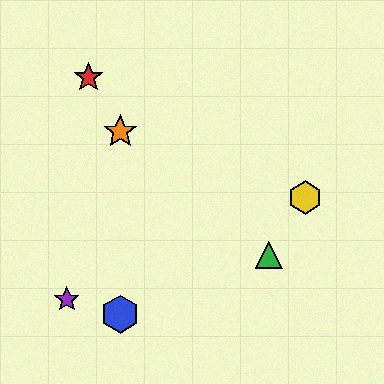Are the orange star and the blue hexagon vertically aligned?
Yes, both are at x≈120.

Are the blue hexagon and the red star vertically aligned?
No, the blue hexagon is at x≈120 and the red star is at x≈88.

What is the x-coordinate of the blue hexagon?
The blue hexagon is at x≈120.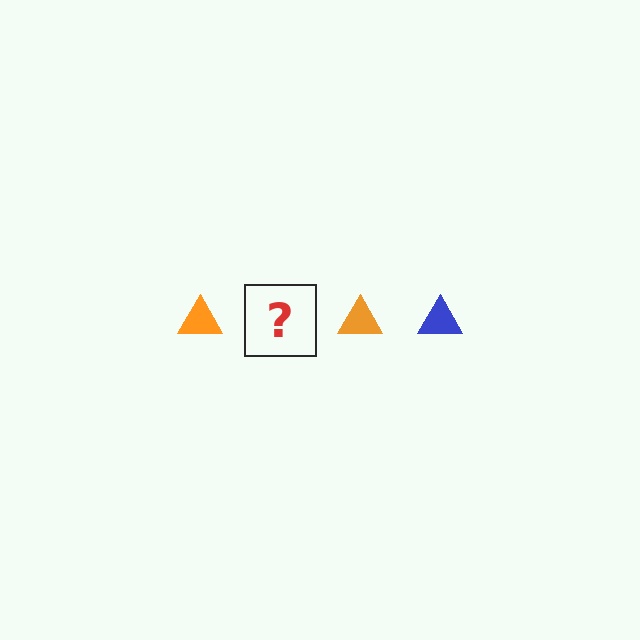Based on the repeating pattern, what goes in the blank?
The blank should be a blue triangle.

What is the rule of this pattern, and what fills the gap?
The rule is that the pattern cycles through orange, blue triangles. The gap should be filled with a blue triangle.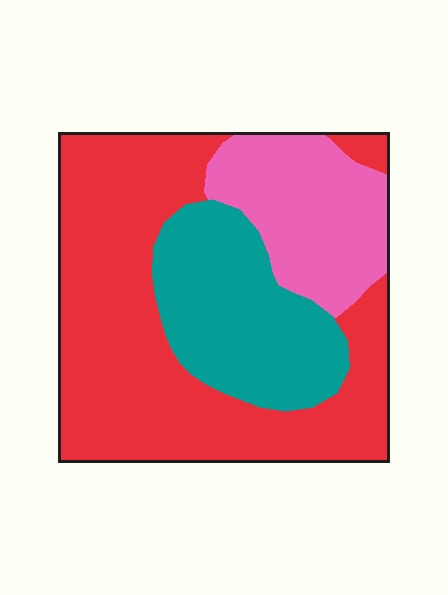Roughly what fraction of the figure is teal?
Teal takes up about one quarter (1/4) of the figure.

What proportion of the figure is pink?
Pink covers 21% of the figure.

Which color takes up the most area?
Red, at roughly 55%.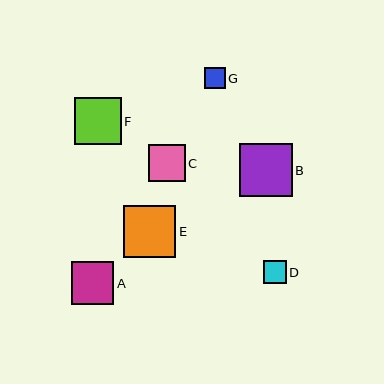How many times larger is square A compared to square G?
Square A is approximately 2.0 times the size of square G.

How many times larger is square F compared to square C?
Square F is approximately 1.3 times the size of square C.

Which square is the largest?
Square B is the largest with a size of approximately 53 pixels.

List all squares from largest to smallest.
From largest to smallest: B, E, F, A, C, D, G.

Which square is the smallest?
Square G is the smallest with a size of approximately 21 pixels.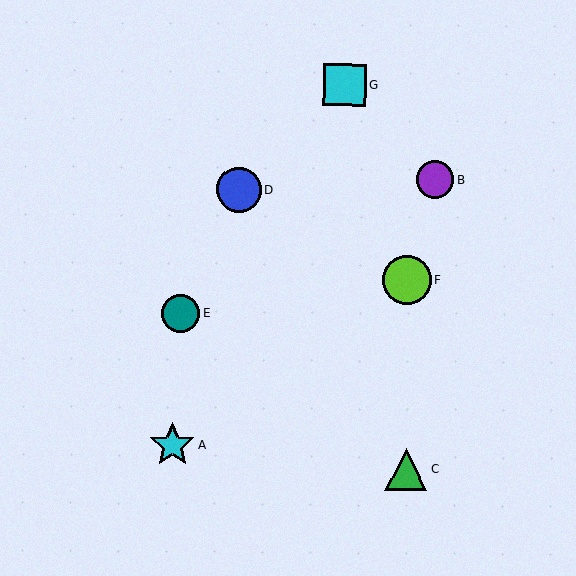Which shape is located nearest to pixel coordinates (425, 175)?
The purple circle (labeled B) at (435, 180) is nearest to that location.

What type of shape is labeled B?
Shape B is a purple circle.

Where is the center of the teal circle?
The center of the teal circle is at (180, 313).